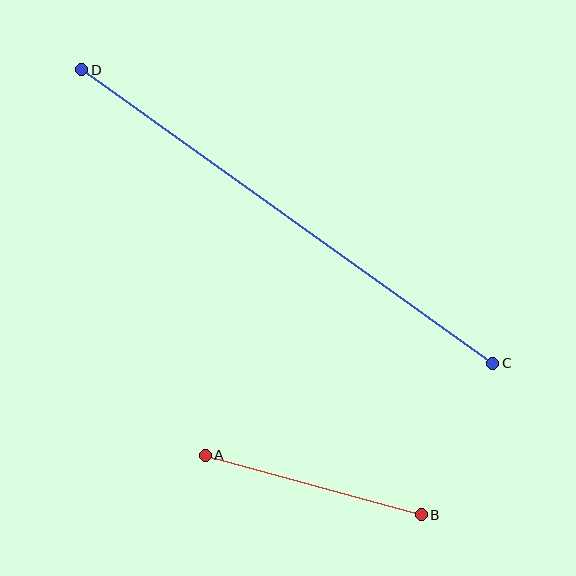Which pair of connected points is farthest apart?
Points C and D are farthest apart.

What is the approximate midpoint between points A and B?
The midpoint is at approximately (313, 485) pixels.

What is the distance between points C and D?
The distance is approximately 505 pixels.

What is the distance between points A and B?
The distance is approximately 224 pixels.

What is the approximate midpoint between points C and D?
The midpoint is at approximately (287, 217) pixels.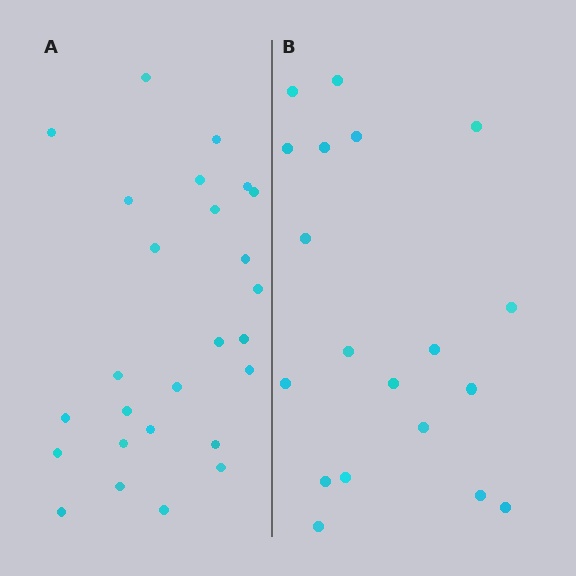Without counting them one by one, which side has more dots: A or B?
Region A (the left region) has more dots.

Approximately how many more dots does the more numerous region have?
Region A has roughly 8 or so more dots than region B.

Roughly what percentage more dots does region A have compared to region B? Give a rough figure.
About 35% more.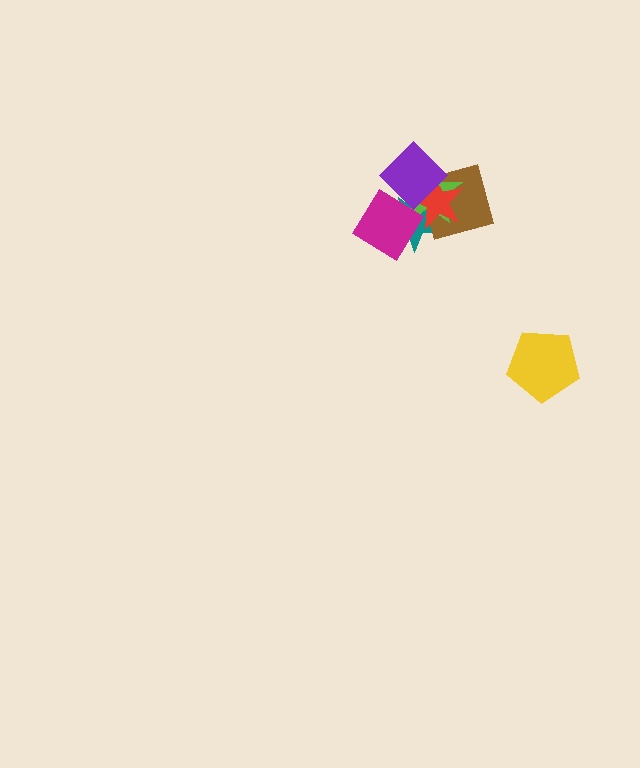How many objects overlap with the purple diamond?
5 objects overlap with the purple diamond.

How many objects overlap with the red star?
5 objects overlap with the red star.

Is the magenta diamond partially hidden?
Yes, it is partially covered by another shape.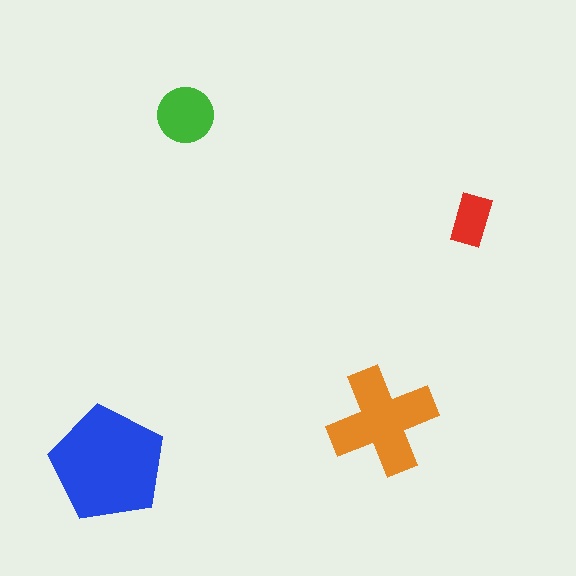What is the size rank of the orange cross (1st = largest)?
2nd.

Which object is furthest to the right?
The red rectangle is rightmost.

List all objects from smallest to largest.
The red rectangle, the green circle, the orange cross, the blue pentagon.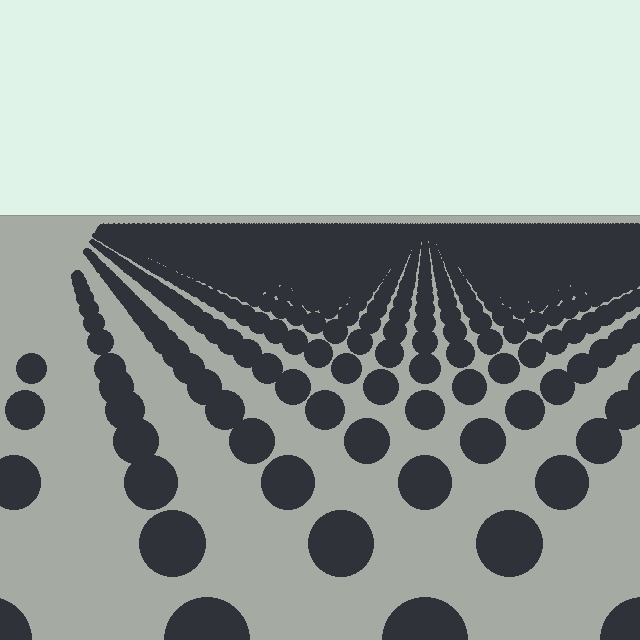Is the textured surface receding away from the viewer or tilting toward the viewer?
The surface is receding away from the viewer. Texture elements get smaller and denser toward the top.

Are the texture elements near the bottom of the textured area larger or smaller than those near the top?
Larger. Near the bottom, elements are closer to the viewer and appear at a bigger on-screen size.